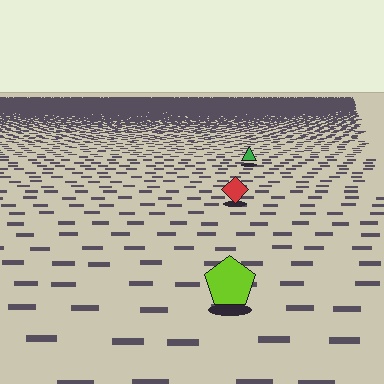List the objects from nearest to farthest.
From nearest to farthest: the lime pentagon, the red diamond, the green triangle.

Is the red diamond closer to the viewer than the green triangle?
Yes. The red diamond is closer — you can tell from the texture gradient: the ground texture is coarser near it.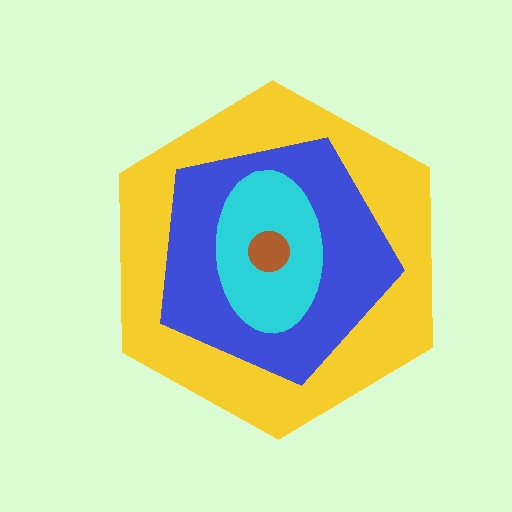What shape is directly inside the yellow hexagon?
The blue pentagon.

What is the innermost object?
The brown circle.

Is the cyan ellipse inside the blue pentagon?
Yes.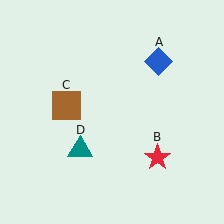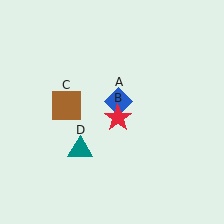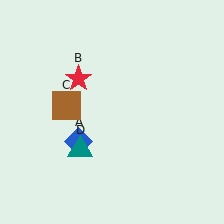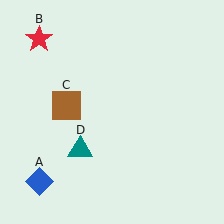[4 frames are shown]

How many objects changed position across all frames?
2 objects changed position: blue diamond (object A), red star (object B).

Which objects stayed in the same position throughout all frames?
Brown square (object C) and teal triangle (object D) remained stationary.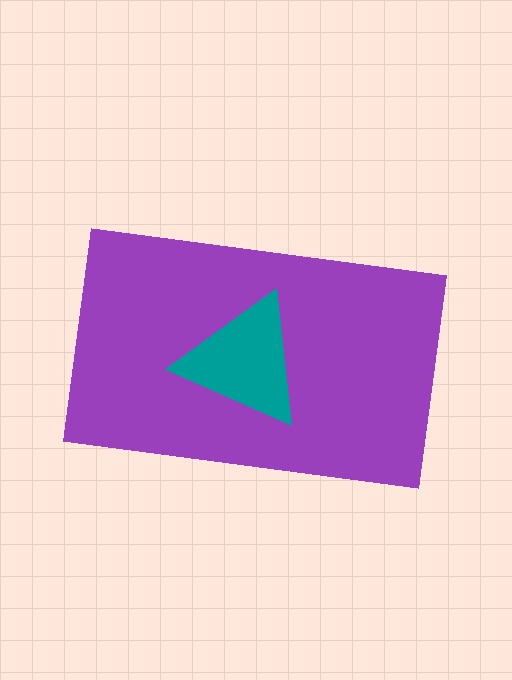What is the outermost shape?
The purple rectangle.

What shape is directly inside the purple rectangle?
The teal triangle.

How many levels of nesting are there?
2.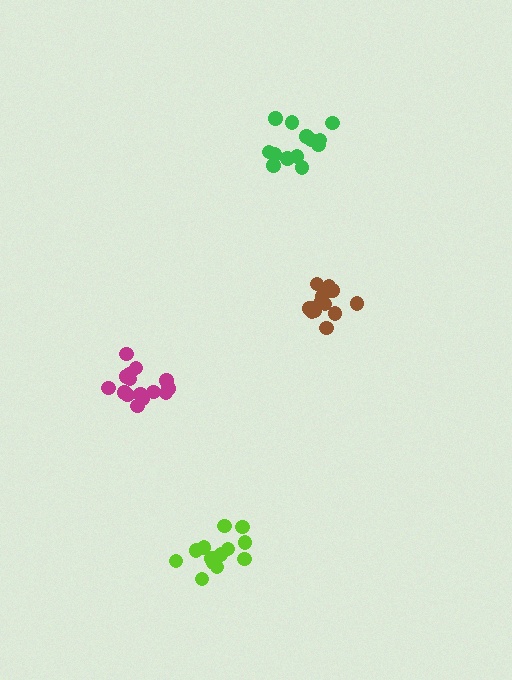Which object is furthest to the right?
The brown cluster is rightmost.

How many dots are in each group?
Group 1: 15 dots, Group 2: 13 dots, Group 3: 13 dots, Group 4: 14 dots (55 total).